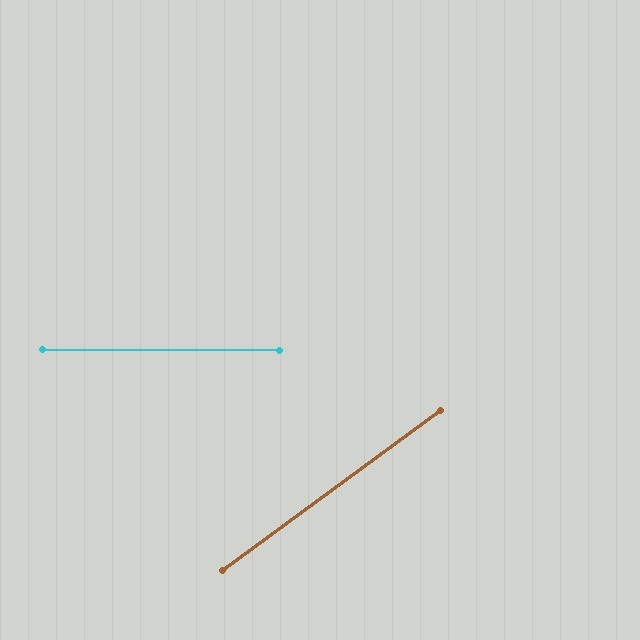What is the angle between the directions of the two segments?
Approximately 36 degrees.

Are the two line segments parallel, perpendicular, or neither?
Neither parallel nor perpendicular — they differ by about 36°.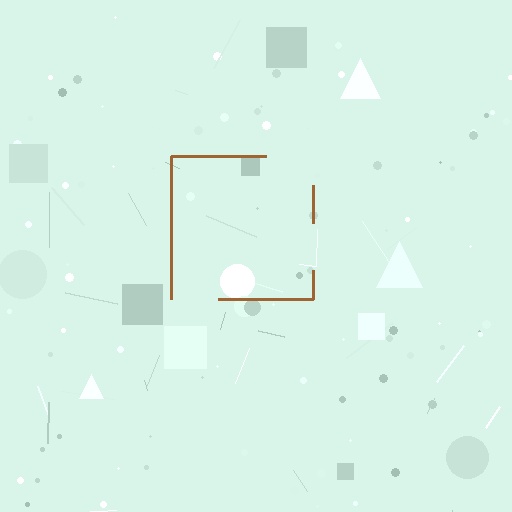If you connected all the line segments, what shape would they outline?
They would outline a square.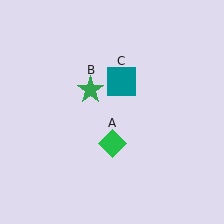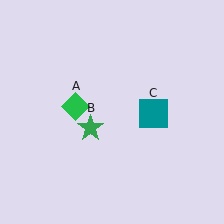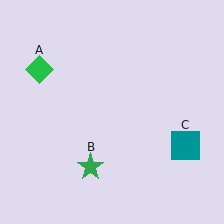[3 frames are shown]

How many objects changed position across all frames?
3 objects changed position: green diamond (object A), green star (object B), teal square (object C).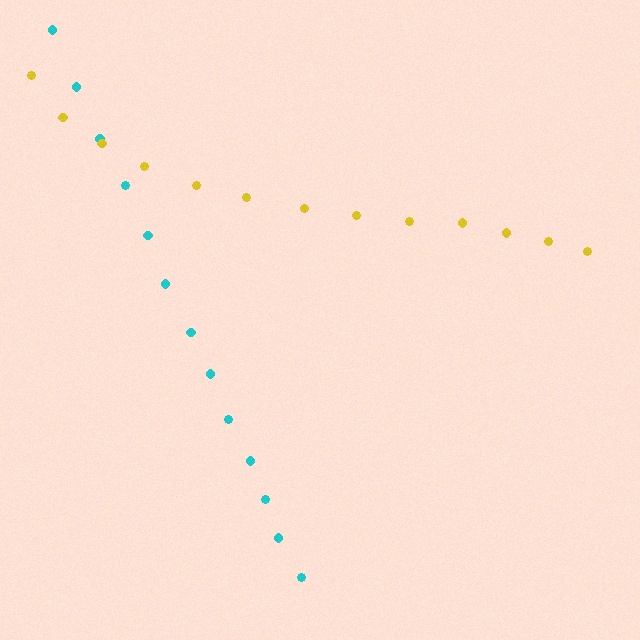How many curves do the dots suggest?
There are 2 distinct paths.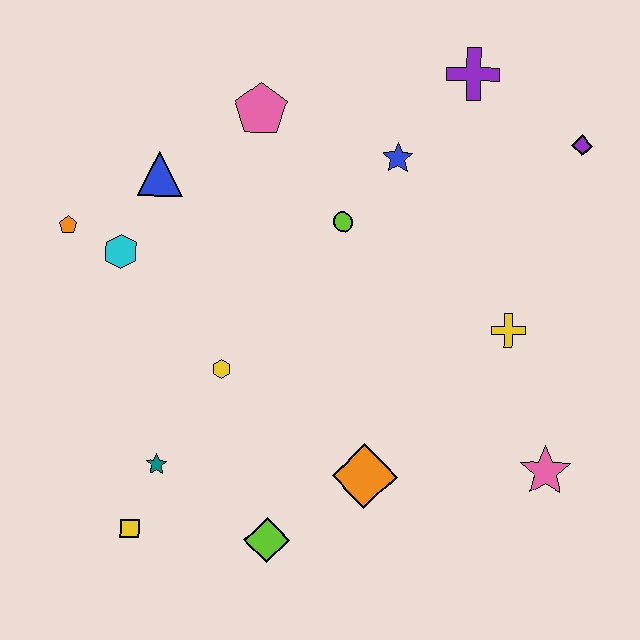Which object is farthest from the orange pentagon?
The pink star is farthest from the orange pentagon.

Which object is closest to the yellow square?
The teal star is closest to the yellow square.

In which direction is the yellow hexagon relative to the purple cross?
The yellow hexagon is below the purple cross.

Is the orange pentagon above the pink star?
Yes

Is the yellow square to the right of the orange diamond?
No